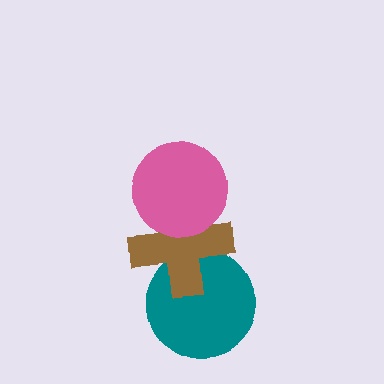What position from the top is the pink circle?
The pink circle is 1st from the top.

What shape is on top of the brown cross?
The pink circle is on top of the brown cross.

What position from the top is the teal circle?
The teal circle is 3rd from the top.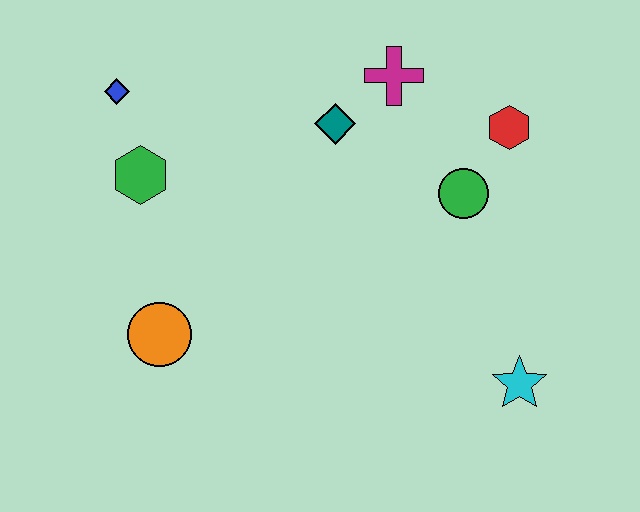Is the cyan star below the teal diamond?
Yes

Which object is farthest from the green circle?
The blue diamond is farthest from the green circle.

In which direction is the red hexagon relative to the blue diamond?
The red hexagon is to the right of the blue diamond.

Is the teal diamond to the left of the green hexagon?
No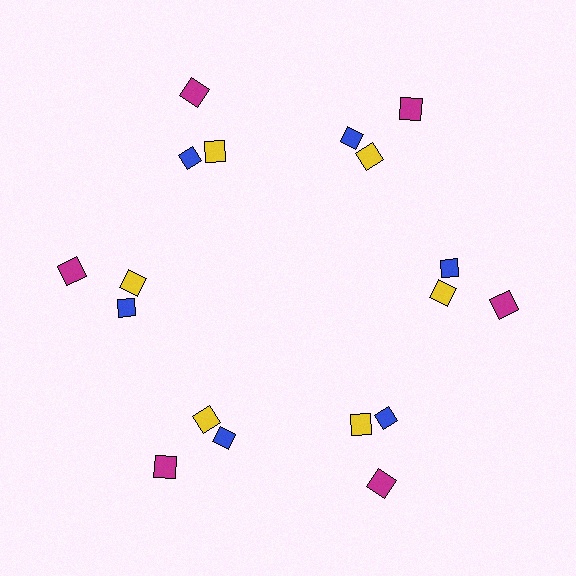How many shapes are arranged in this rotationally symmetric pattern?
There are 18 shapes, arranged in 6 groups of 3.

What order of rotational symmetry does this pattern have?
This pattern has 6-fold rotational symmetry.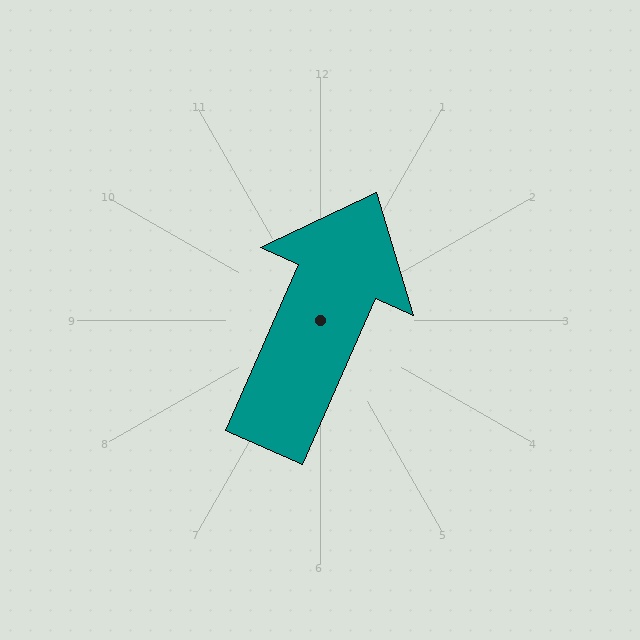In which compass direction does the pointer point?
Northeast.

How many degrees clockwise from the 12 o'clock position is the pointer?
Approximately 24 degrees.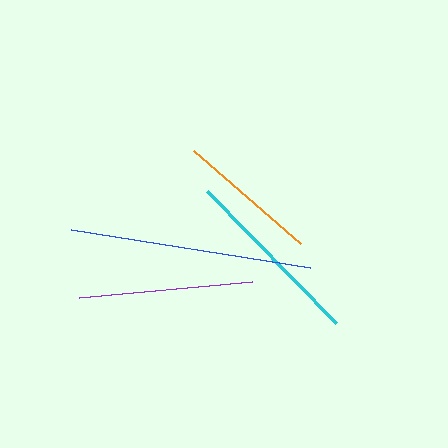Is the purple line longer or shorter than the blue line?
The blue line is longer than the purple line.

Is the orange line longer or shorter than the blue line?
The blue line is longer than the orange line.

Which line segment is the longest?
The blue line is the longest at approximately 242 pixels.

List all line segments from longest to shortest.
From longest to shortest: blue, cyan, purple, orange.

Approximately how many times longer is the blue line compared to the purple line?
The blue line is approximately 1.4 times the length of the purple line.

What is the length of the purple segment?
The purple segment is approximately 174 pixels long.